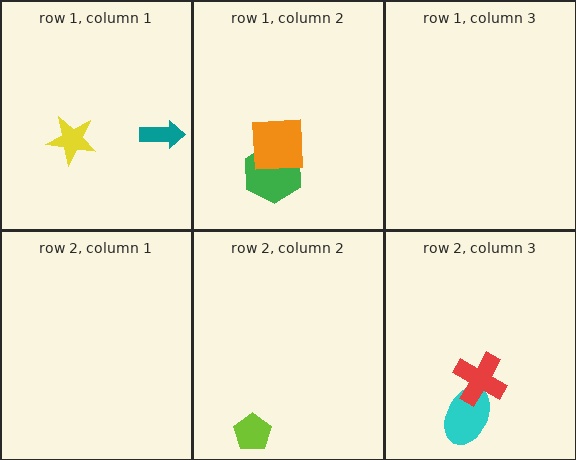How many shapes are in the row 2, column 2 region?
1.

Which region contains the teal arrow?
The row 1, column 1 region.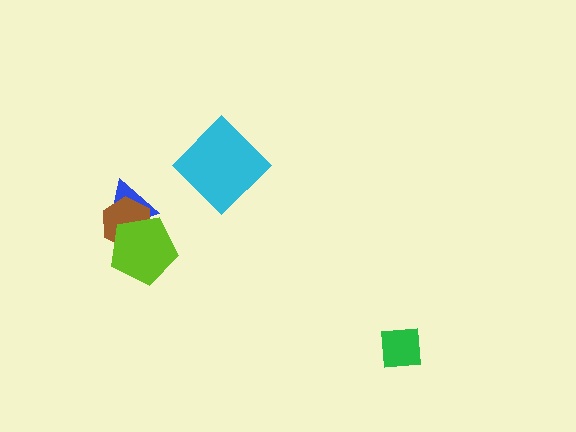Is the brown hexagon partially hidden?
Yes, it is partially covered by another shape.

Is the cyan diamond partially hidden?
No, no other shape covers it.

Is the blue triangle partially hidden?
Yes, it is partially covered by another shape.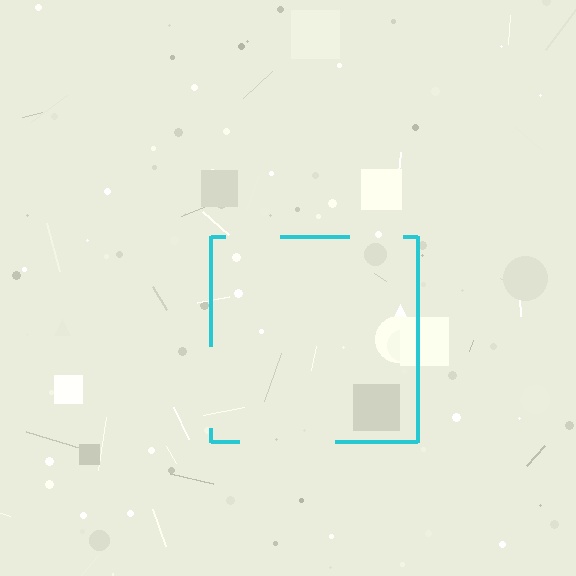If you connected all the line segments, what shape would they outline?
They would outline a square.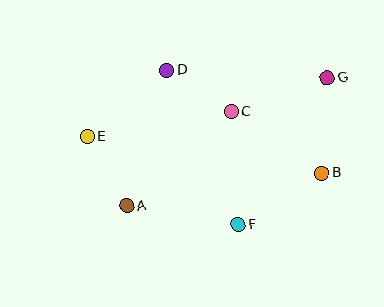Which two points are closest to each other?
Points C and D are closest to each other.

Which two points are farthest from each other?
Points E and G are farthest from each other.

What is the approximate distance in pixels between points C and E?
The distance between C and E is approximately 146 pixels.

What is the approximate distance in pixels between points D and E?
The distance between D and E is approximately 104 pixels.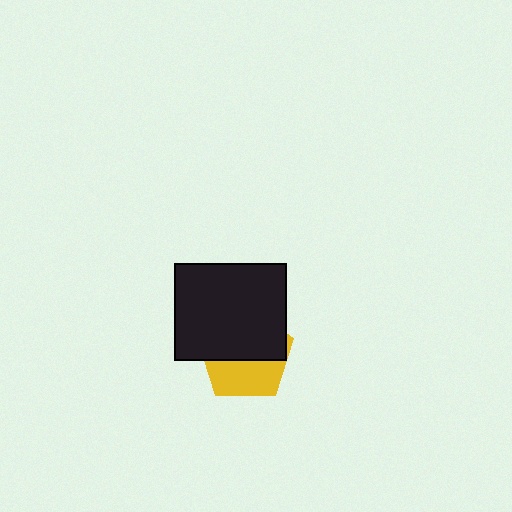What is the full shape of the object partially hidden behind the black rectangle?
The partially hidden object is a yellow pentagon.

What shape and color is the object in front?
The object in front is a black rectangle.